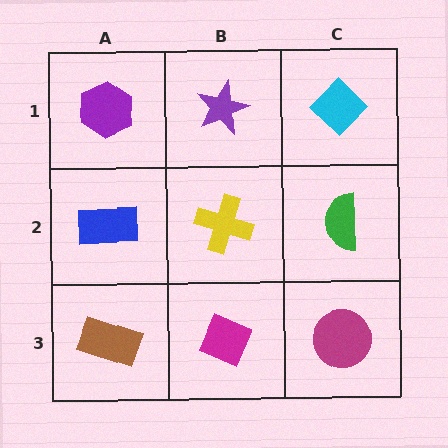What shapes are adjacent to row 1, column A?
A blue rectangle (row 2, column A), a purple star (row 1, column B).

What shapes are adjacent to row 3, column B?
A yellow cross (row 2, column B), a brown rectangle (row 3, column A), a magenta circle (row 3, column C).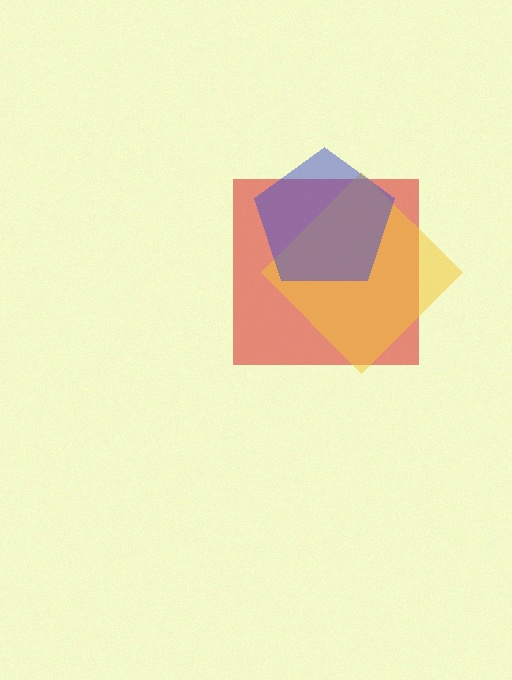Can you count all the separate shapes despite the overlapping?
Yes, there are 3 separate shapes.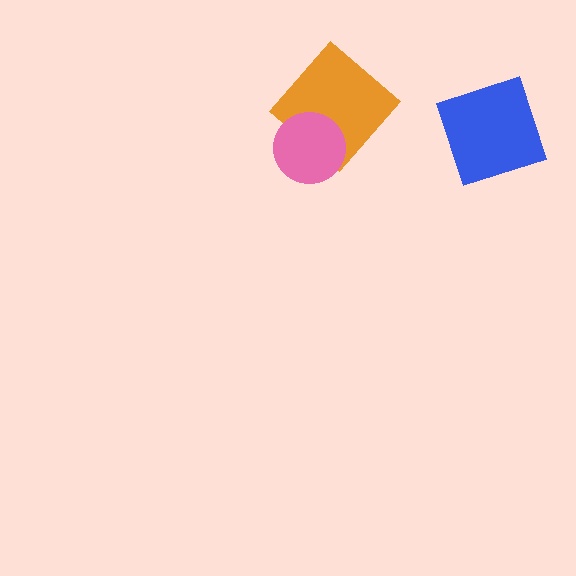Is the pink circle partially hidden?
No, no other shape covers it.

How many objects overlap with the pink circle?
1 object overlaps with the pink circle.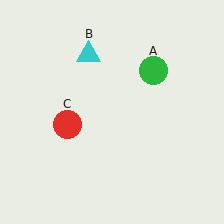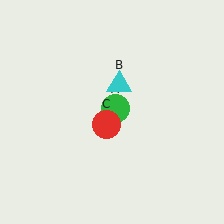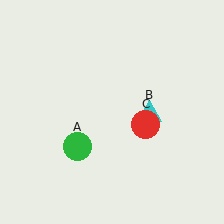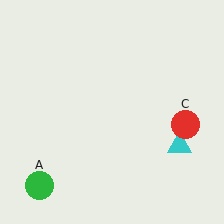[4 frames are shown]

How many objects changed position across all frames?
3 objects changed position: green circle (object A), cyan triangle (object B), red circle (object C).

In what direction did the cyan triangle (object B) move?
The cyan triangle (object B) moved down and to the right.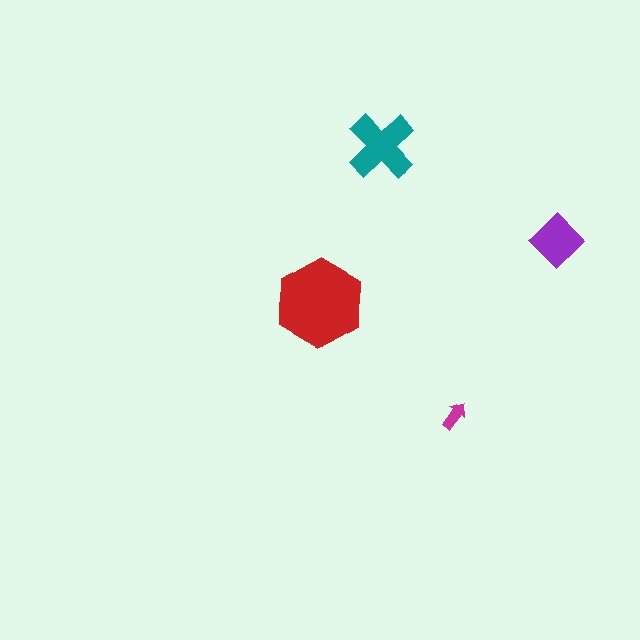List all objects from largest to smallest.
The red hexagon, the teal cross, the purple diamond, the magenta arrow.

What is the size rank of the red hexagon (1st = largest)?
1st.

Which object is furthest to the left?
The red hexagon is leftmost.